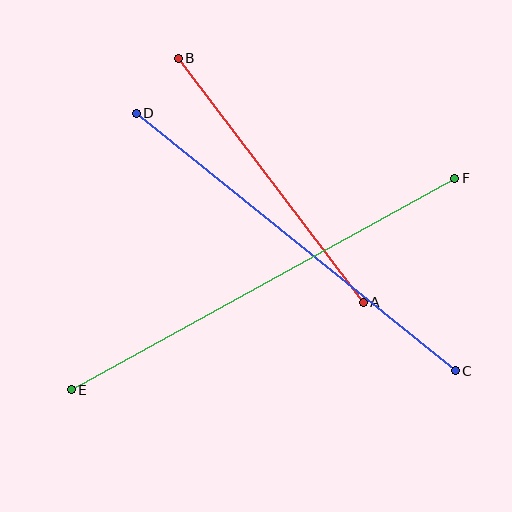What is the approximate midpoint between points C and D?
The midpoint is at approximately (296, 242) pixels.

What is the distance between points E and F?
The distance is approximately 438 pixels.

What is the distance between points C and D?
The distance is approximately 410 pixels.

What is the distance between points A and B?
The distance is approximately 306 pixels.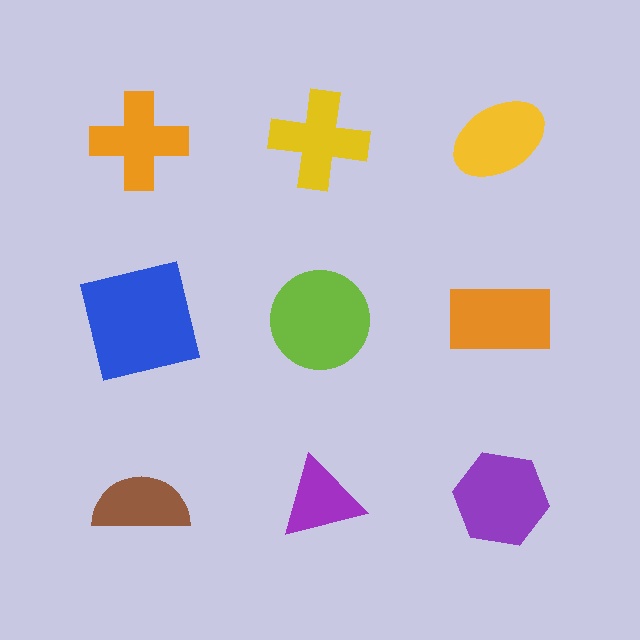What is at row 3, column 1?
A brown semicircle.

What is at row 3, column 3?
A purple hexagon.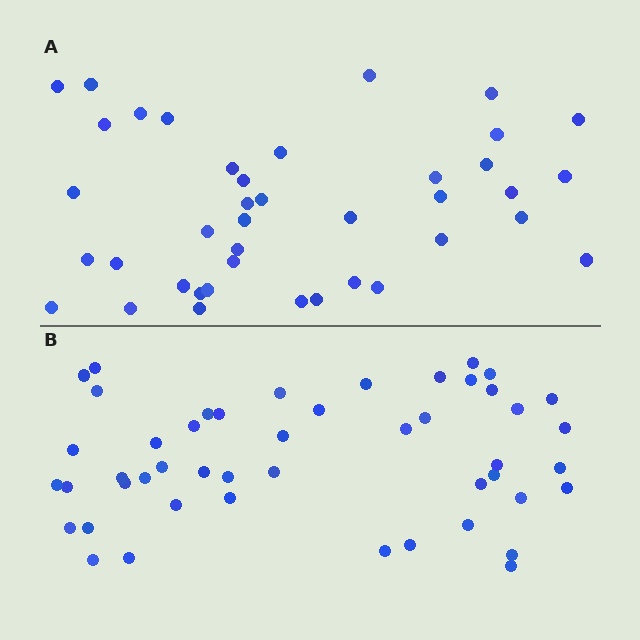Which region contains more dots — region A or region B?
Region B (the bottom region) has more dots.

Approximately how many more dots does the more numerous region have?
Region B has roughly 8 or so more dots than region A.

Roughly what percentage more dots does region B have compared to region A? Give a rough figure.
About 20% more.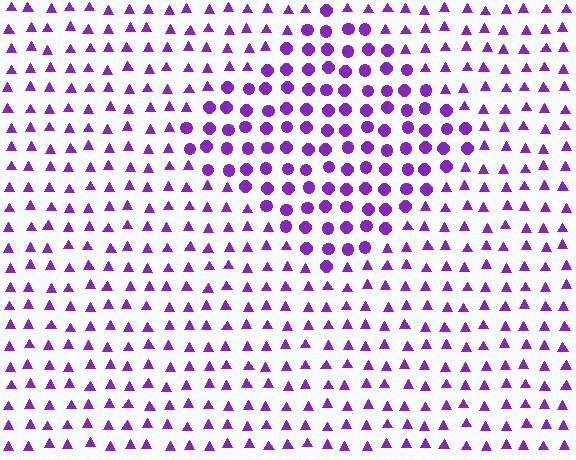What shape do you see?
I see a diamond.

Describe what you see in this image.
The image is filled with small purple elements arranged in a uniform grid. A diamond-shaped region contains circles, while the surrounding area contains triangles. The boundary is defined purely by the change in element shape.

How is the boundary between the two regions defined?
The boundary is defined by a change in element shape: circles inside vs. triangles outside. All elements share the same color and spacing.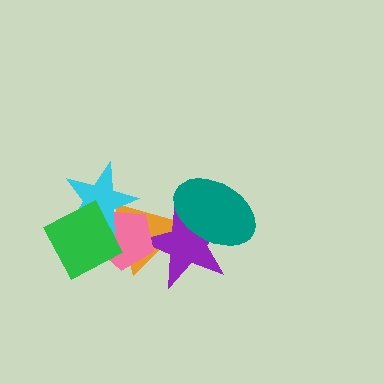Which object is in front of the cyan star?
The green diamond is in front of the cyan star.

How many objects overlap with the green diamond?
3 objects overlap with the green diamond.